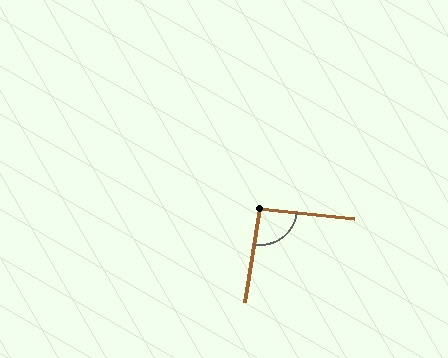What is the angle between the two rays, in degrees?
Approximately 94 degrees.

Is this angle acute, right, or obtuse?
It is approximately a right angle.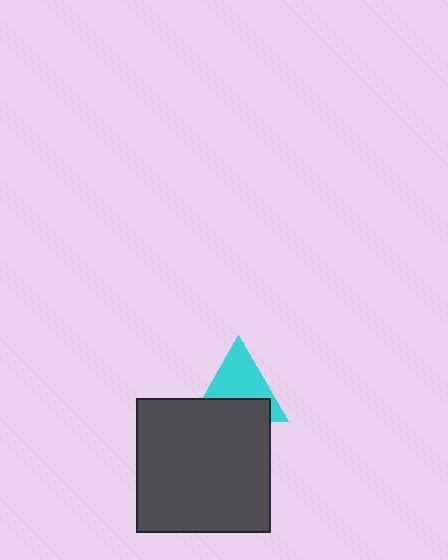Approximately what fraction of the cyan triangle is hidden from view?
Roughly 42% of the cyan triangle is hidden behind the dark gray square.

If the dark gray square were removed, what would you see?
You would see the complete cyan triangle.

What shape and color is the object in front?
The object in front is a dark gray square.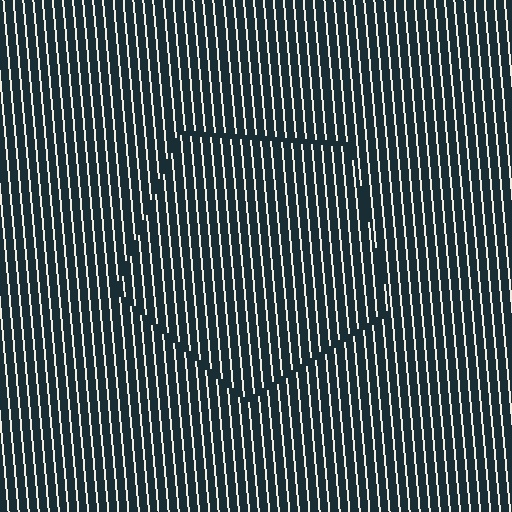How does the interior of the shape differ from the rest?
The interior of the shape contains the same grating, shifted by half a period — the contour is defined by the phase discontinuity where line-ends from the inner and outer gratings abut.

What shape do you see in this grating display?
An illusory pentagon. The interior of the shape contains the same grating, shifted by half a period — the contour is defined by the phase discontinuity where line-ends from the inner and outer gratings abut.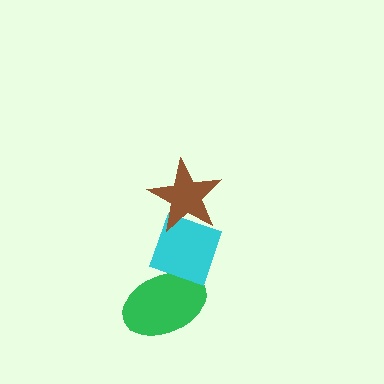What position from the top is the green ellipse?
The green ellipse is 3rd from the top.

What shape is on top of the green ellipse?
The cyan diamond is on top of the green ellipse.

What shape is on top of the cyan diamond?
The brown star is on top of the cyan diamond.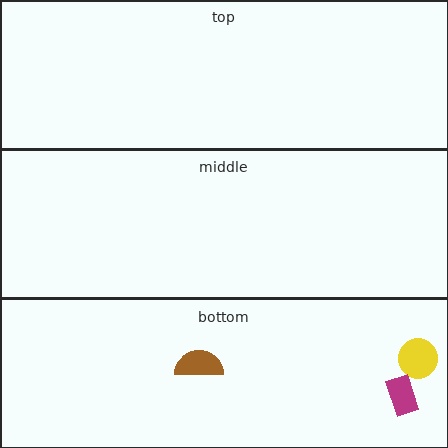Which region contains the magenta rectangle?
The bottom region.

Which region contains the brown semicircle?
The bottom region.